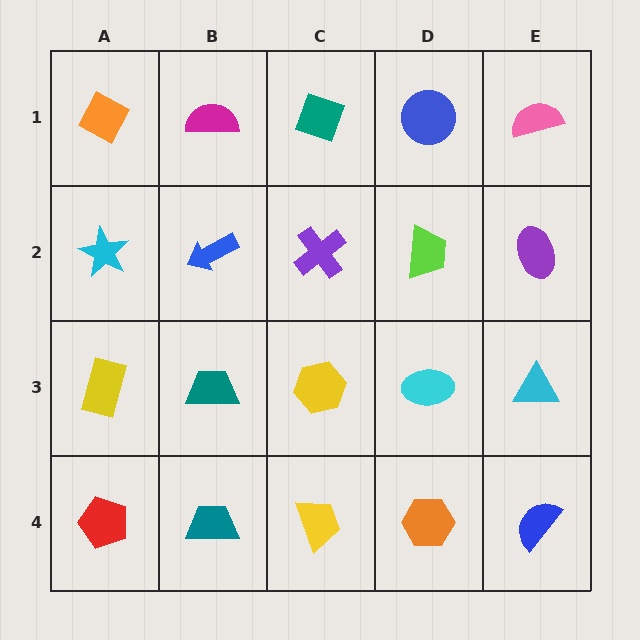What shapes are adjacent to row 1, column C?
A purple cross (row 2, column C), a magenta semicircle (row 1, column B), a blue circle (row 1, column D).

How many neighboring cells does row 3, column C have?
4.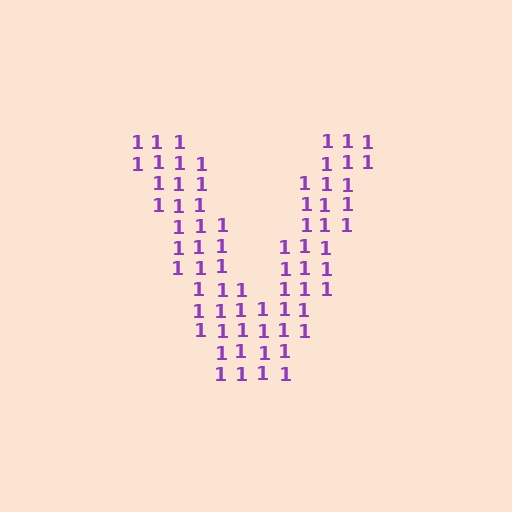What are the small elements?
The small elements are digit 1's.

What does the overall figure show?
The overall figure shows the letter V.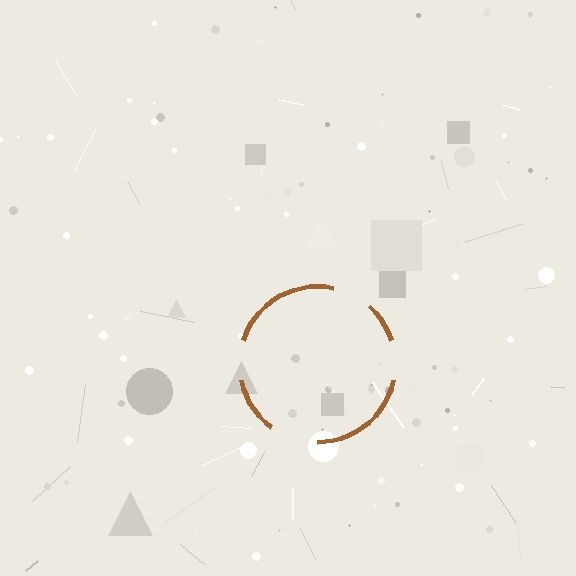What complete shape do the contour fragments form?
The contour fragments form a circle.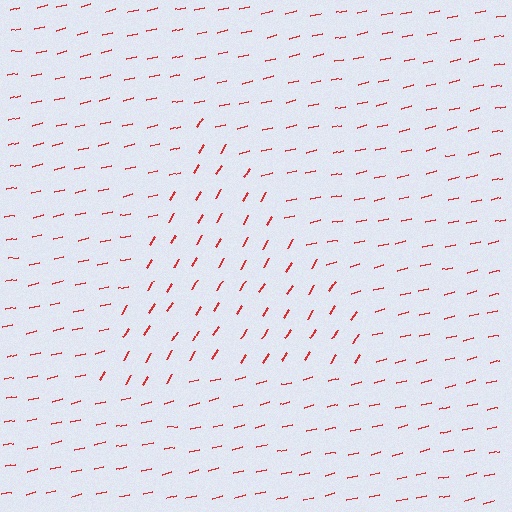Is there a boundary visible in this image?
Yes, there is a texture boundary formed by a change in line orientation.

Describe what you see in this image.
The image is filled with small red line segments. A triangle region in the image has lines oriented differently from the surrounding lines, creating a visible texture boundary.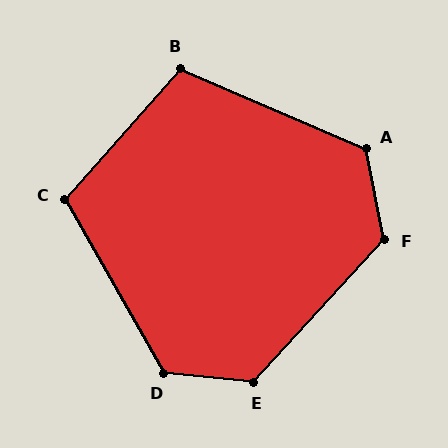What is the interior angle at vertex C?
Approximately 109 degrees (obtuse).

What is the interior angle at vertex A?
Approximately 124 degrees (obtuse).